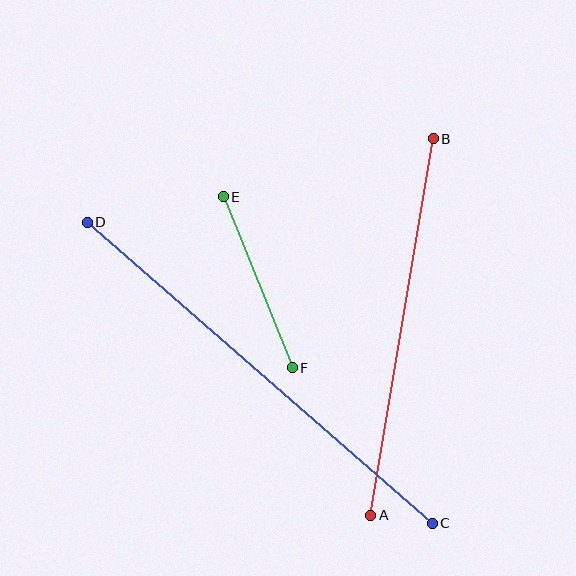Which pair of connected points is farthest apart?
Points C and D are farthest apart.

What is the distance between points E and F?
The distance is approximately 184 pixels.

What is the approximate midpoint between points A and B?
The midpoint is at approximately (402, 327) pixels.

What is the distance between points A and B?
The distance is approximately 382 pixels.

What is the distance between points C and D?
The distance is approximately 458 pixels.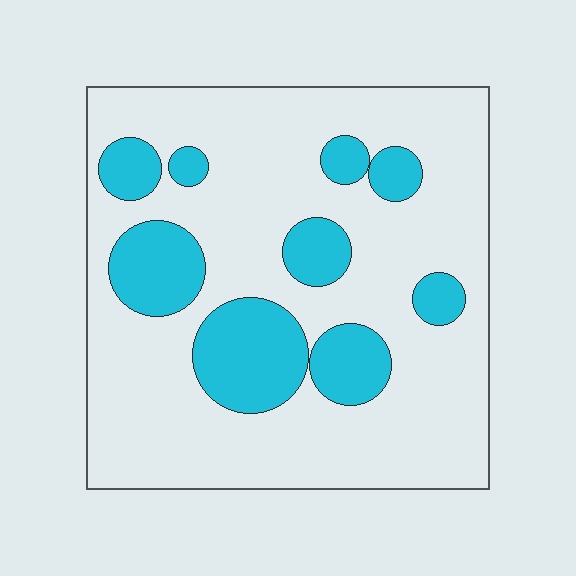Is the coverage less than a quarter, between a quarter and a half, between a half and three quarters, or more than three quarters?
Less than a quarter.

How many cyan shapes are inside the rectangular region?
9.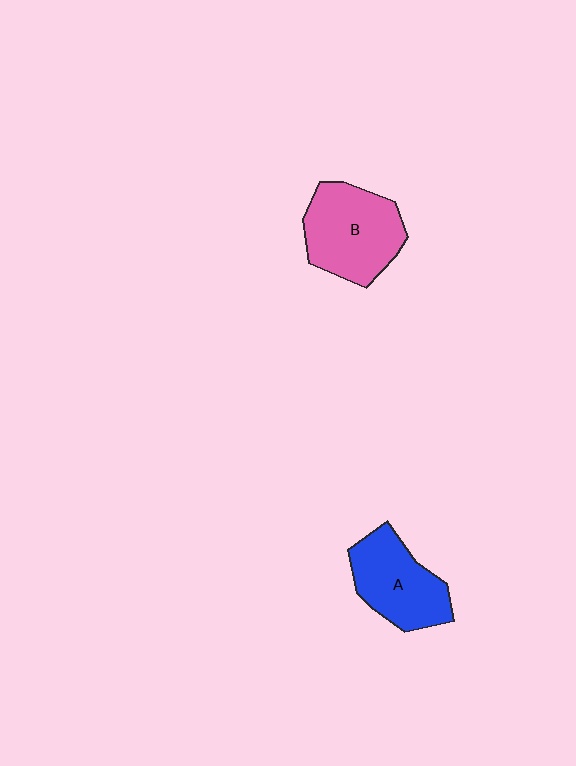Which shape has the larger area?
Shape B (pink).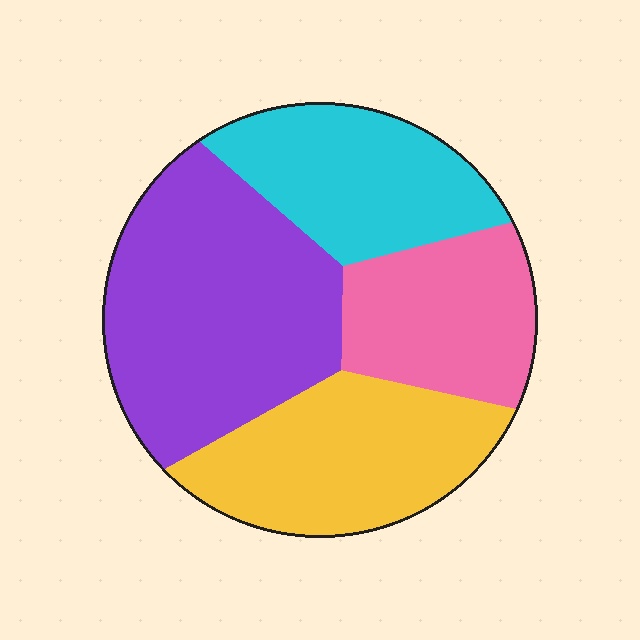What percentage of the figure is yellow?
Yellow takes up about one quarter (1/4) of the figure.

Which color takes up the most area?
Purple, at roughly 35%.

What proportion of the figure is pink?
Pink covers around 20% of the figure.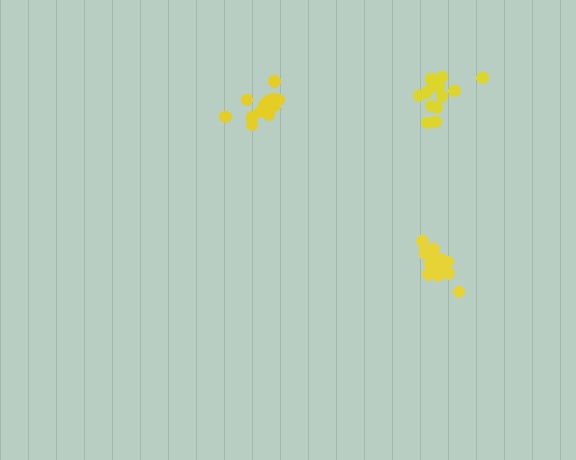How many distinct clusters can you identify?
There are 3 distinct clusters.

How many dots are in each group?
Group 1: 14 dots, Group 2: 14 dots, Group 3: 18 dots (46 total).